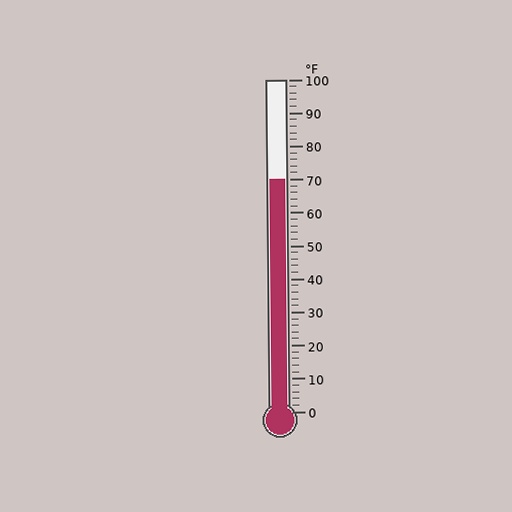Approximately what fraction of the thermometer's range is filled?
The thermometer is filled to approximately 70% of its range.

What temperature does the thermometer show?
The thermometer shows approximately 70°F.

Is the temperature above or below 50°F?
The temperature is above 50°F.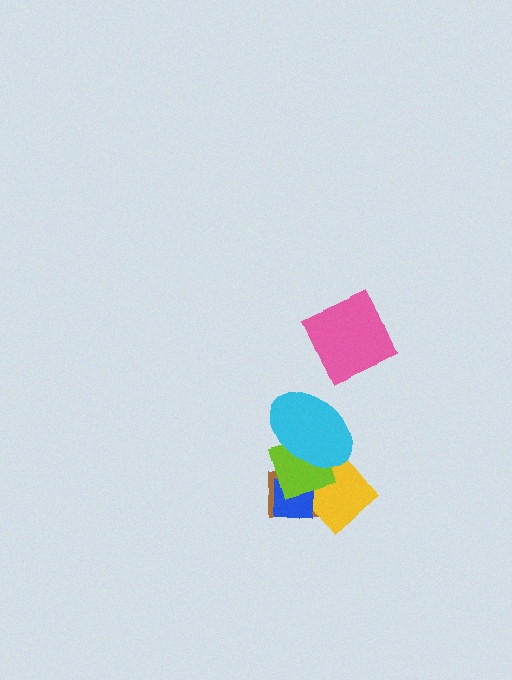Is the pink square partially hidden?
No, no other shape covers it.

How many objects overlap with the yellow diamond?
3 objects overlap with the yellow diamond.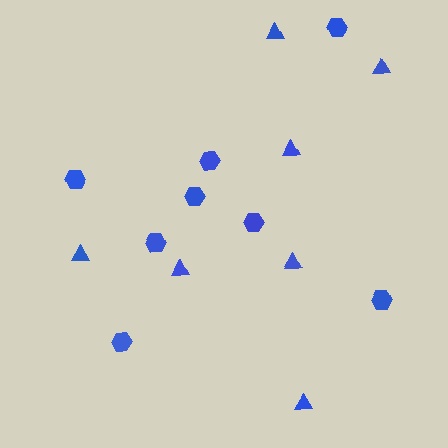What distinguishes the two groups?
There are 2 groups: one group of triangles (7) and one group of hexagons (8).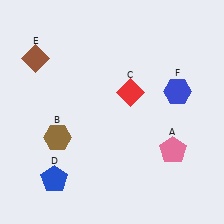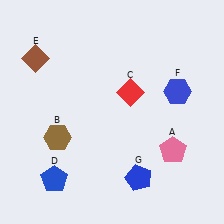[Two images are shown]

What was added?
A blue pentagon (G) was added in Image 2.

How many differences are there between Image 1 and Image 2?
There is 1 difference between the two images.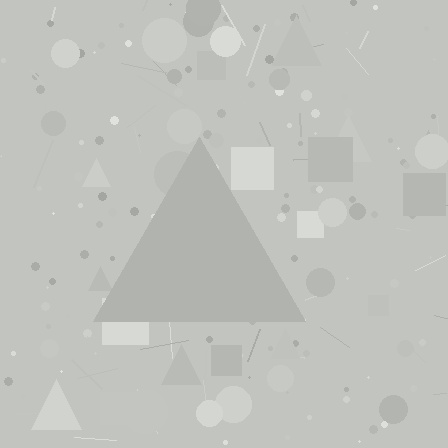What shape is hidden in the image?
A triangle is hidden in the image.